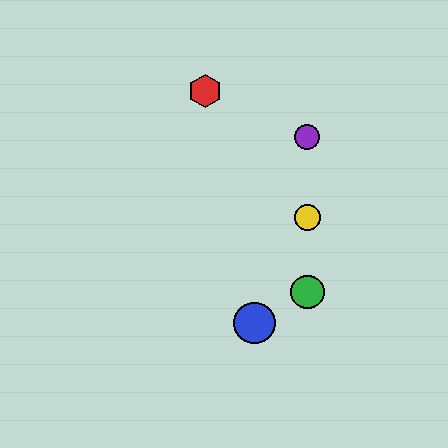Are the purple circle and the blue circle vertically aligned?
No, the purple circle is at x≈307 and the blue circle is at x≈254.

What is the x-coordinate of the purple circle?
The purple circle is at x≈307.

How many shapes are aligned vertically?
3 shapes (the green circle, the yellow circle, the purple circle) are aligned vertically.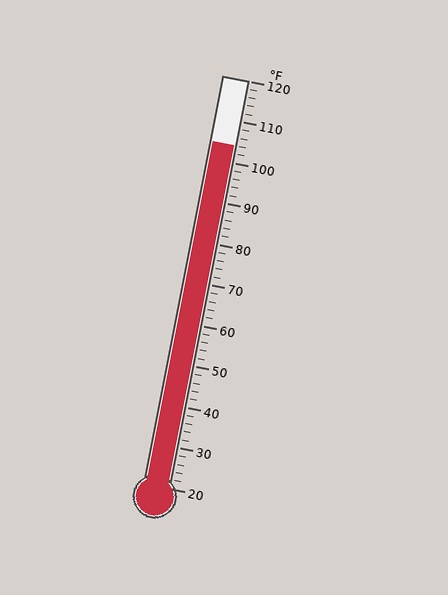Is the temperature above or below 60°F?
The temperature is above 60°F.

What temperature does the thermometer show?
The thermometer shows approximately 104°F.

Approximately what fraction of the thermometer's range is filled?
The thermometer is filled to approximately 85% of its range.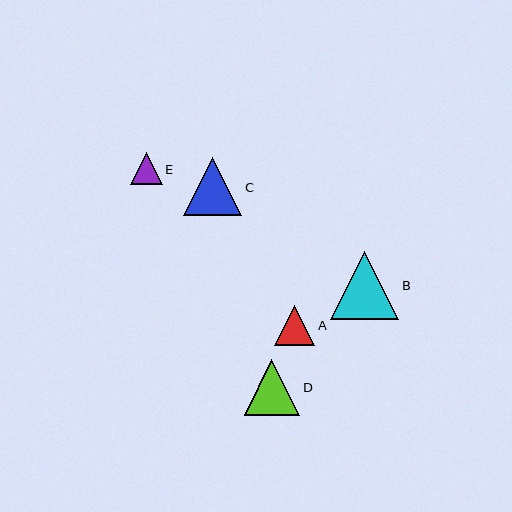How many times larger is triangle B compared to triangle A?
Triangle B is approximately 1.7 times the size of triangle A.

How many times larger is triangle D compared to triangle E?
Triangle D is approximately 1.8 times the size of triangle E.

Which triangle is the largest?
Triangle B is the largest with a size of approximately 68 pixels.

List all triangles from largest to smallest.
From largest to smallest: B, C, D, A, E.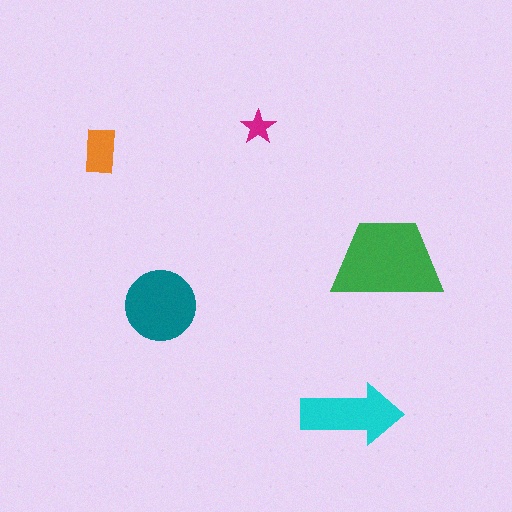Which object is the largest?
The green trapezoid.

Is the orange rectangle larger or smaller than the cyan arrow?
Smaller.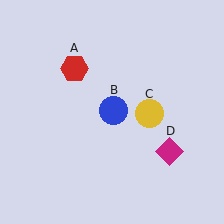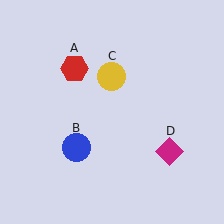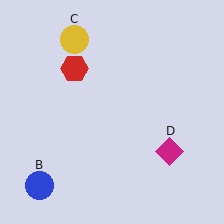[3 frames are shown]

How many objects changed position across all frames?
2 objects changed position: blue circle (object B), yellow circle (object C).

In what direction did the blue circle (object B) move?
The blue circle (object B) moved down and to the left.